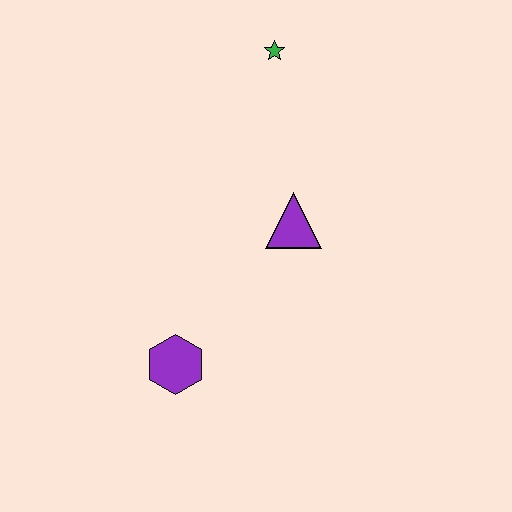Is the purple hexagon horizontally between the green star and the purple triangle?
No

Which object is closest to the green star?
The purple triangle is closest to the green star.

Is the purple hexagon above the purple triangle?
No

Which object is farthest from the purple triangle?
The purple hexagon is farthest from the purple triangle.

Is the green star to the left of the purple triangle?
Yes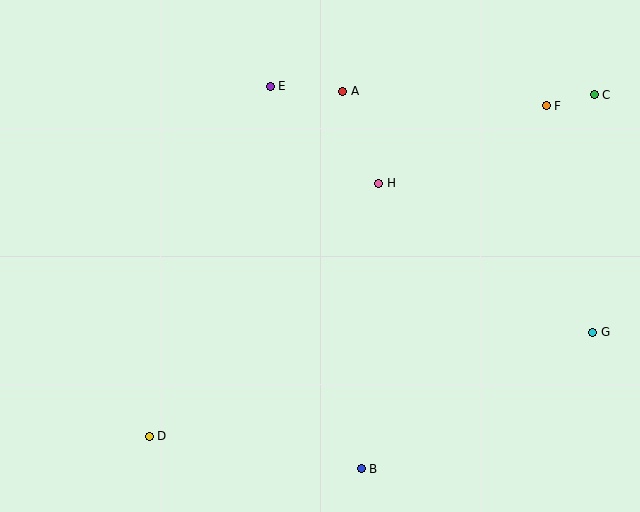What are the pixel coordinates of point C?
Point C is at (594, 95).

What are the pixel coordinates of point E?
Point E is at (270, 86).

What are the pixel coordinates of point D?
Point D is at (149, 436).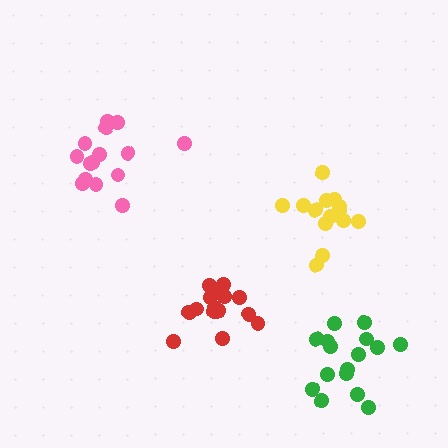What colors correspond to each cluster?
The clusters are colored: red, yellow, pink, green.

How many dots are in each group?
Group 1: 16 dots, Group 2: 14 dots, Group 3: 15 dots, Group 4: 16 dots (61 total).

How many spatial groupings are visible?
There are 4 spatial groupings.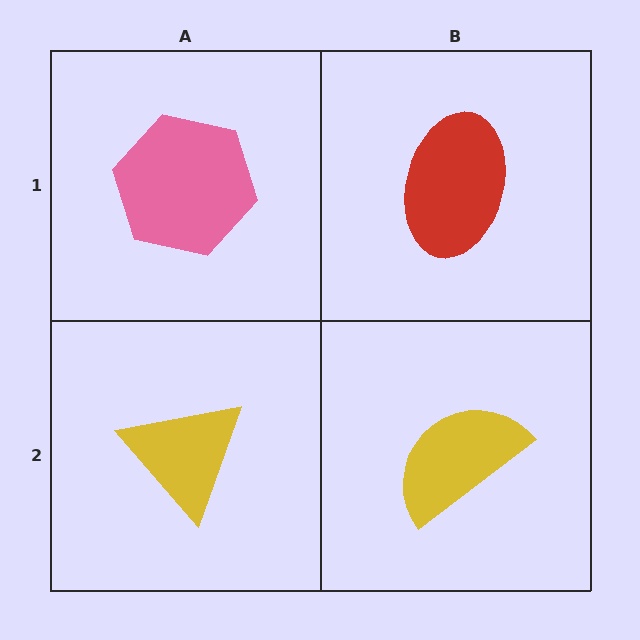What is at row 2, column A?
A yellow triangle.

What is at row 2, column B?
A yellow semicircle.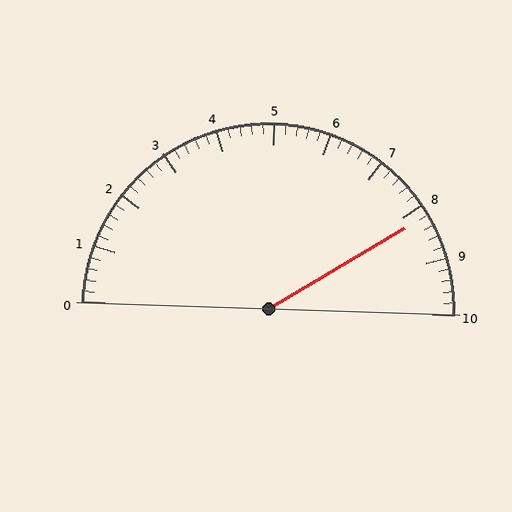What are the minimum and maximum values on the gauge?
The gauge ranges from 0 to 10.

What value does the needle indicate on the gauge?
The needle indicates approximately 8.2.